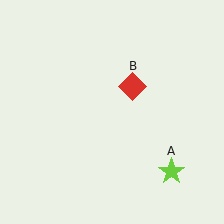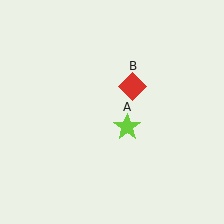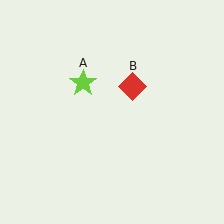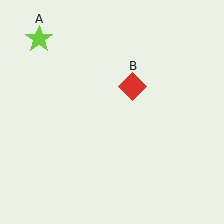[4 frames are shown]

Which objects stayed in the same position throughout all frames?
Red diamond (object B) remained stationary.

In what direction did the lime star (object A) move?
The lime star (object A) moved up and to the left.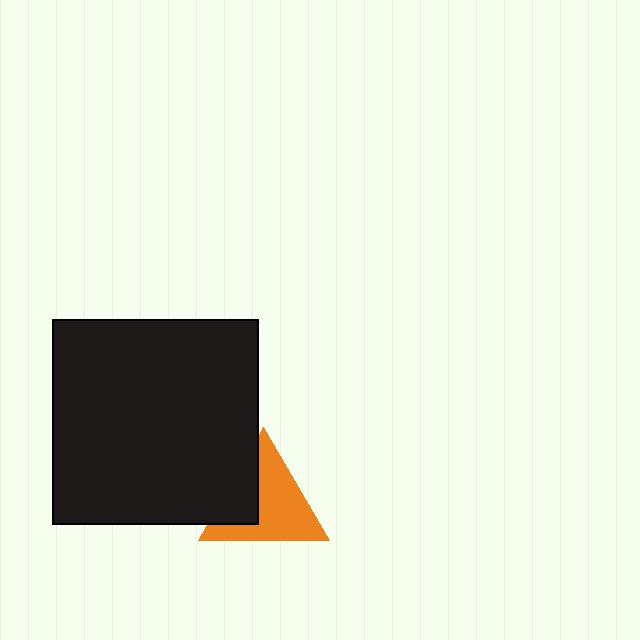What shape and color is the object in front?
The object in front is a black square.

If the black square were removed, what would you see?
You would see the complete orange triangle.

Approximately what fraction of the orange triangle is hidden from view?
Roughly 32% of the orange triangle is hidden behind the black square.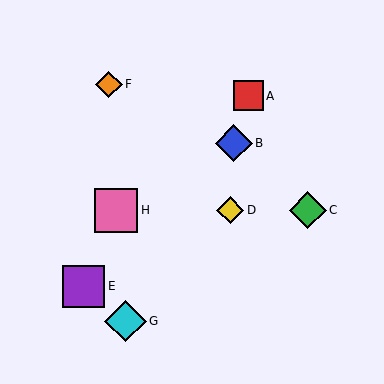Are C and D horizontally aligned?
Yes, both are at y≈210.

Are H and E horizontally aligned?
No, H is at y≈210 and E is at y≈286.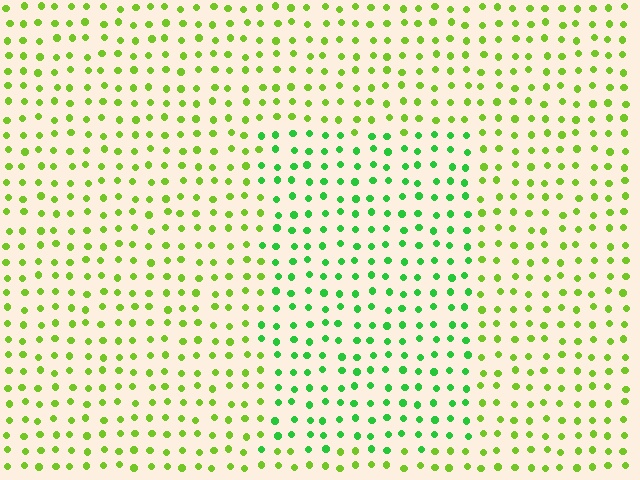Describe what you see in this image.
The image is filled with small lime elements in a uniform arrangement. A rectangle-shaped region is visible where the elements are tinted to a slightly different hue, forming a subtle color boundary.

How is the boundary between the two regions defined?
The boundary is defined purely by a slight shift in hue (about 35 degrees). Spacing, size, and orientation are identical on both sides.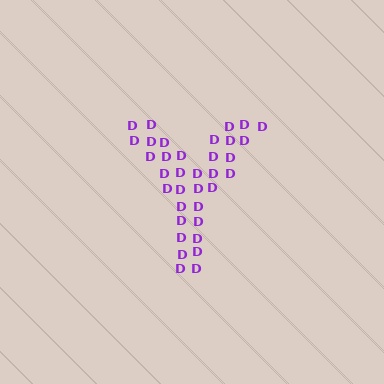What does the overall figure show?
The overall figure shows the letter Y.